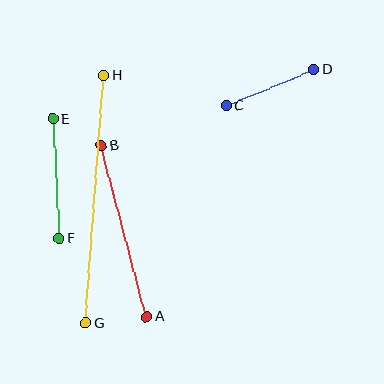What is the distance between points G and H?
The distance is approximately 248 pixels.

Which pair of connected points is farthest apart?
Points G and H are farthest apart.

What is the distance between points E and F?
The distance is approximately 120 pixels.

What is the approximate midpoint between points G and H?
The midpoint is at approximately (95, 199) pixels.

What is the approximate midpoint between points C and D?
The midpoint is at approximately (270, 88) pixels.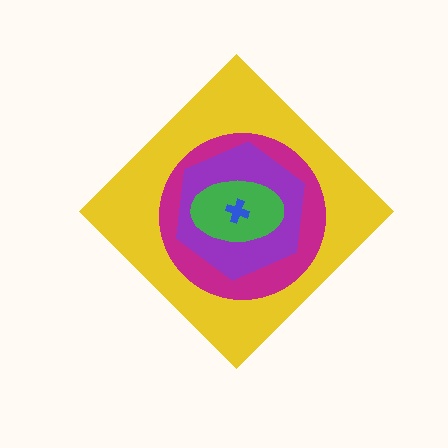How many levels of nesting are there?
5.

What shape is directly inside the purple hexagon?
The green ellipse.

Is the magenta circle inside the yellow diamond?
Yes.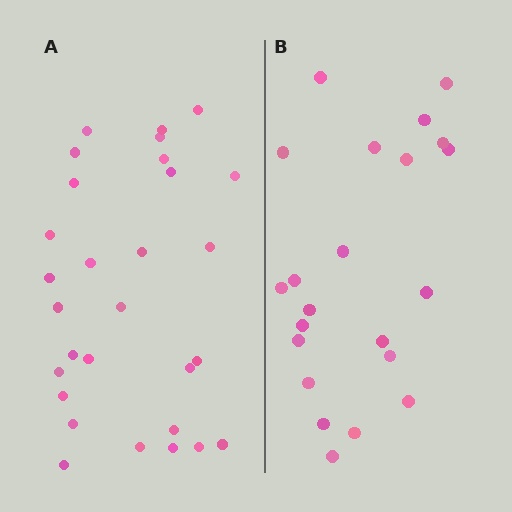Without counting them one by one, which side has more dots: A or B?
Region A (the left region) has more dots.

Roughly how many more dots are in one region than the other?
Region A has roughly 8 or so more dots than region B.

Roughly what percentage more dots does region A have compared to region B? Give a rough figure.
About 30% more.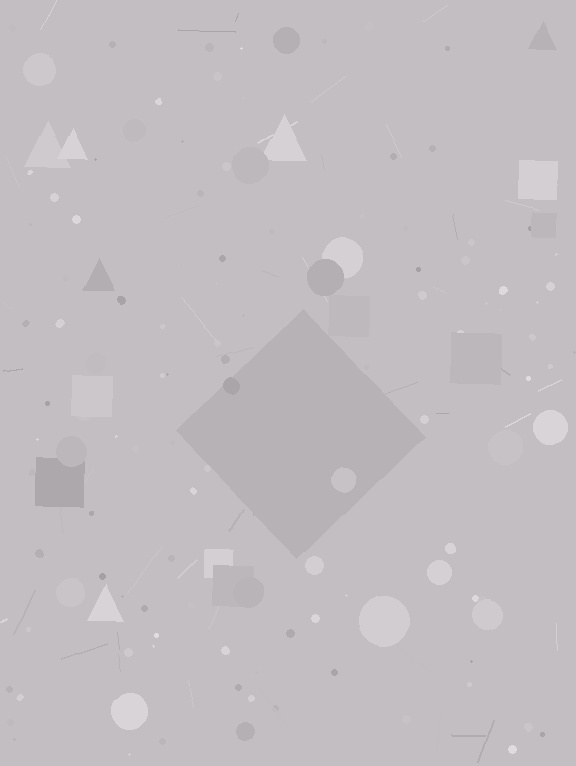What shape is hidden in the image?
A diamond is hidden in the image.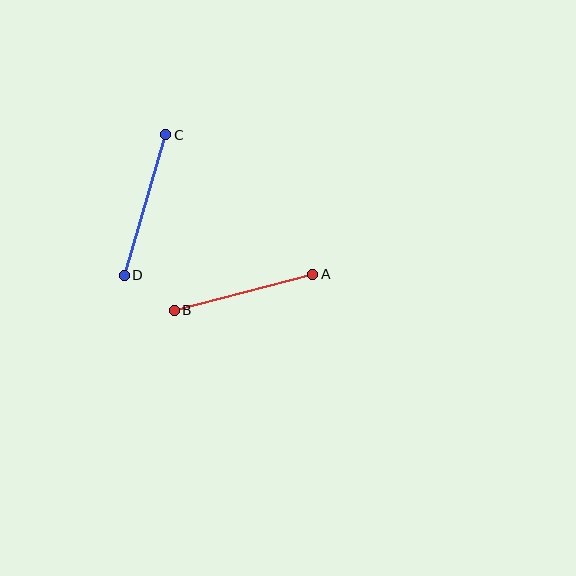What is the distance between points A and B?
The distance is approximately 143 pixels.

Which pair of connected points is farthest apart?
Points C and D are farthest apart.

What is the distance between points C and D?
The distance is approximately 146 pixels.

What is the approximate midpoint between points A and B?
The midpoint is at approximately (243, 292) pixels.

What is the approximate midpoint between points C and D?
The midpoint is at approximately (145, 205) pixels.